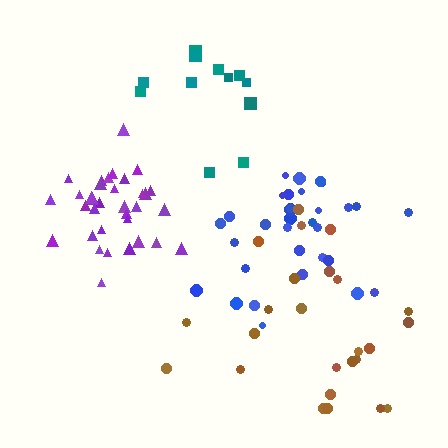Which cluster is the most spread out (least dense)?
Brown.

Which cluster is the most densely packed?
Purple.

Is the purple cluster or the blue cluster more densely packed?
Purple.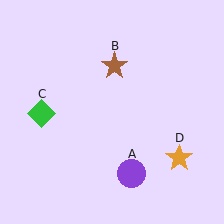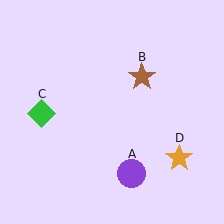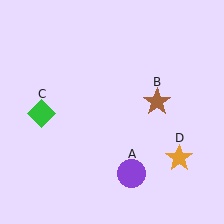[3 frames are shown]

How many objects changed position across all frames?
1 object changed position: brown star (object B).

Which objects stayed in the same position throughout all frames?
Purple circle (object A) and green diamond (object C) and orange star (object D) remained stationary.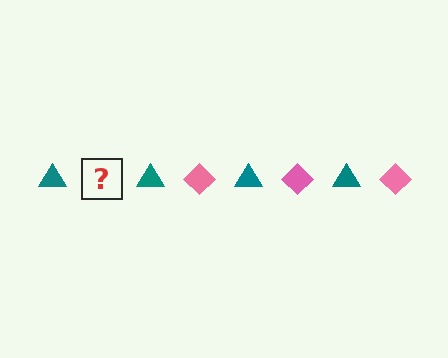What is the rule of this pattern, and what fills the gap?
The rule is that the pattern alternates between teal triangle and pink diamond. The gap should be filled with a pink diamond.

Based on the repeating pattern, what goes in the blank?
The blank should be a pink diamond.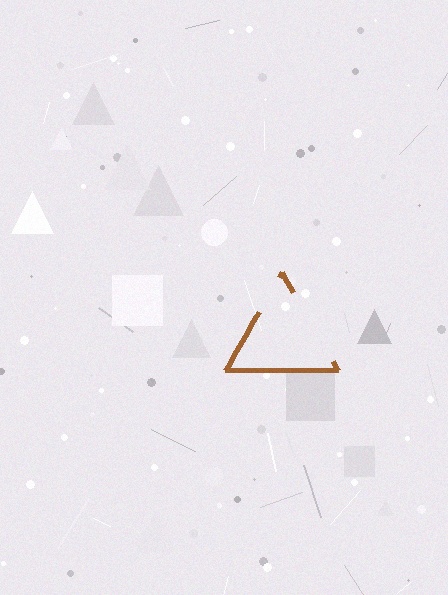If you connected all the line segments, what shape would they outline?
They would outline a triangle.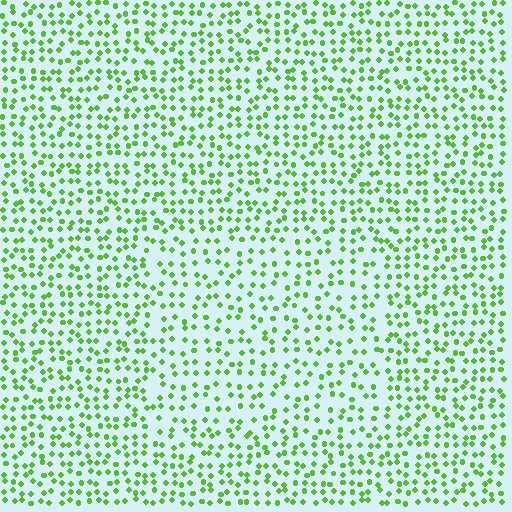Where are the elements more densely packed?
The elements are more densely packed outside the rectangle boundary.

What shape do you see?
I see a rectangle.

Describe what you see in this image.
The image contains small lime elements arranged at two different densities. A rectangle-shaped region is visible where the elements are less densely packed than the surrounding area.